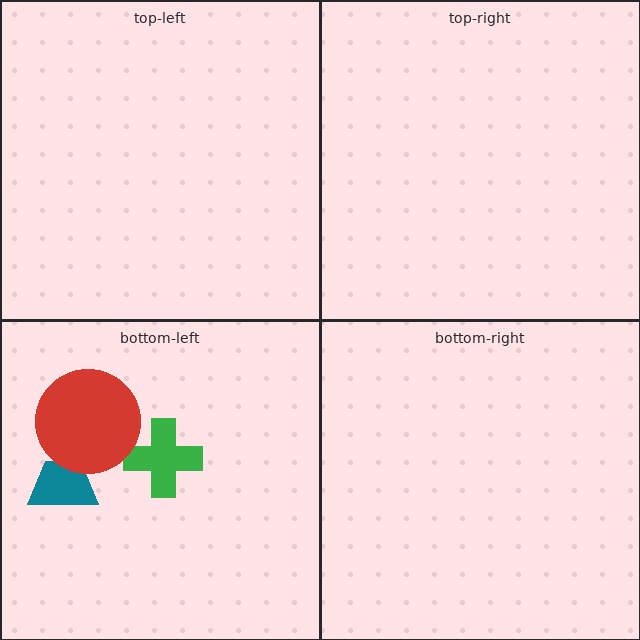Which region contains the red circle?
The bottom-left region.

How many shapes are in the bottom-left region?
3.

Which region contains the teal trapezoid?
The bottom-left region.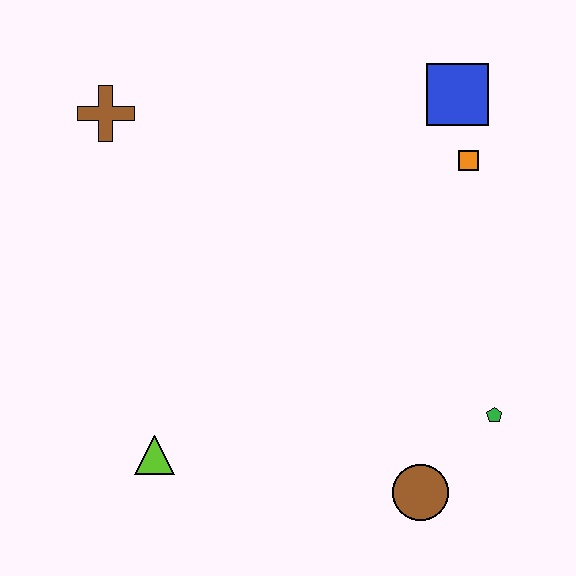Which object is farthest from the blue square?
The lime triangle is farthest from the blue square.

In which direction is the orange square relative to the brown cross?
The orange square is to the right of the brown cross.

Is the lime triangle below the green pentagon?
Yes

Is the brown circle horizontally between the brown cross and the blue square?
Yes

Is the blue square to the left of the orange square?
Yes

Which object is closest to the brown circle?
The green pentagon is closest to the brown circle.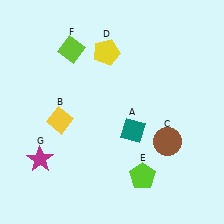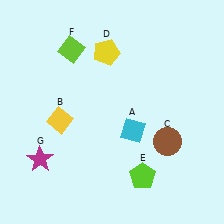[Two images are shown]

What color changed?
The diamond (A) changed from teal in Image 1 to cyan in Image 2.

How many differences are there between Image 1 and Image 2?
There is 1 difference between the two images.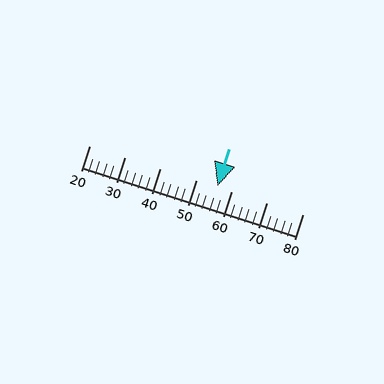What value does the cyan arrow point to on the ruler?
The cyan arrow points to approximately 56.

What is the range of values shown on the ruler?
The ruler shows values from 20 to 80.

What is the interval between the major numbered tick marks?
The major tick marks are spaced 10 units apart.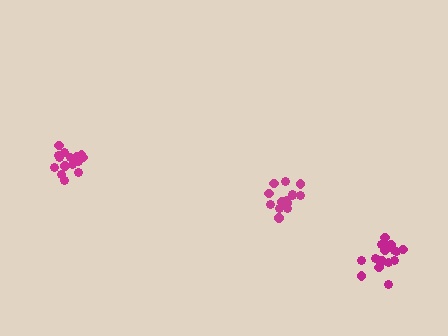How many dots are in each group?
Group 1: 15 dots, Group 2: 15 dots, Group 3: 17 dots (47 total).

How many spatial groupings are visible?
There are 3 spatial groupings.